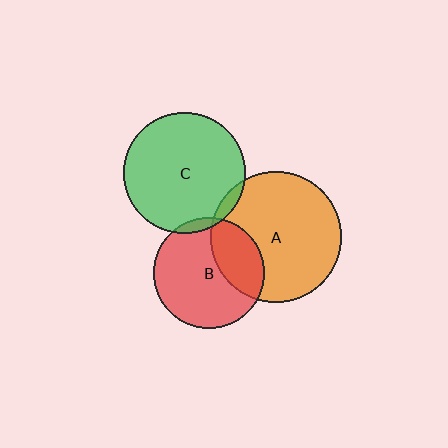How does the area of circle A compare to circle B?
Approximately 1.4 times.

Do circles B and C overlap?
Yes.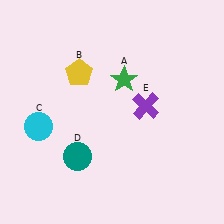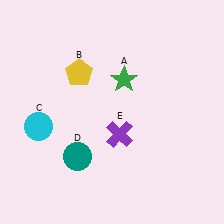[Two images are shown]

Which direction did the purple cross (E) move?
The purple cross (E) moved down.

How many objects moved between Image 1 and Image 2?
1 object moved between the two images.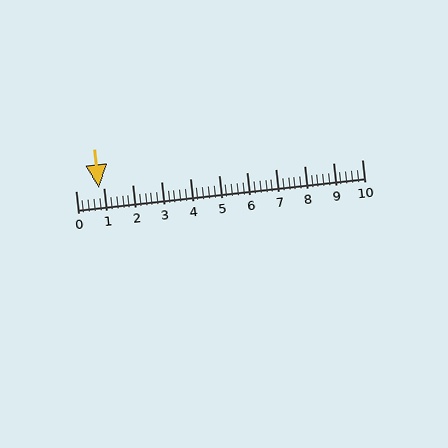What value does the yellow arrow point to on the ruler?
The yellow arrow points to approximately 0.8.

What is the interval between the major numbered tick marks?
The major tick marks are spaced 1 units apart.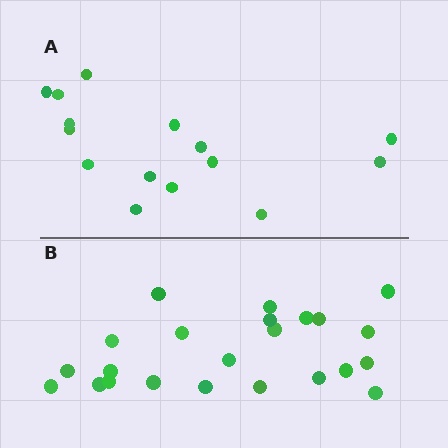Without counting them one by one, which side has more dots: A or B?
Region B (the bottom region) has more dots.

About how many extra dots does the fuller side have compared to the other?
Region B has roughly 8 or so more dots than region A.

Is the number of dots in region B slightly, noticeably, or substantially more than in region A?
Region B has substantially more. The ratio is roughly 1.5 to 1.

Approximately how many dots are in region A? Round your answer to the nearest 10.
About 20 dots. (The exact count is 15, which rounds to 20.)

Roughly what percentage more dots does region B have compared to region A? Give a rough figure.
About 55% more.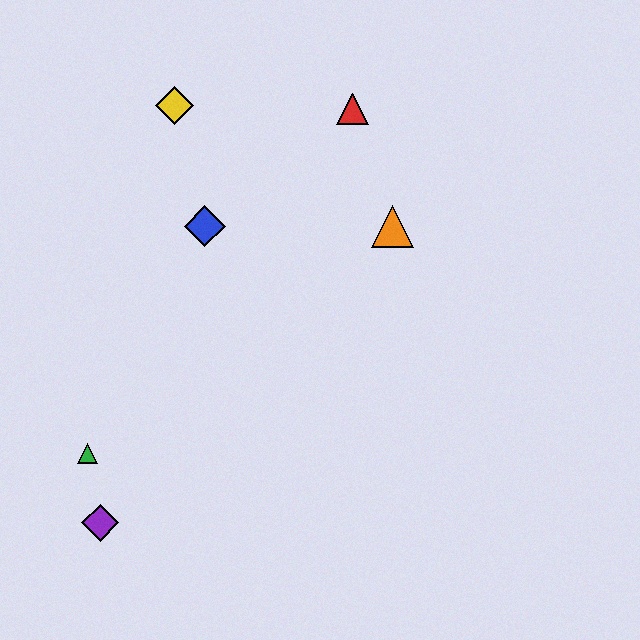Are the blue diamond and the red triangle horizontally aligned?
No, the blue diamond is at y≈226 and the red triangle is at y≈109.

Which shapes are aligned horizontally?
The blue diamond, the orange triangle are aligned horizontally.